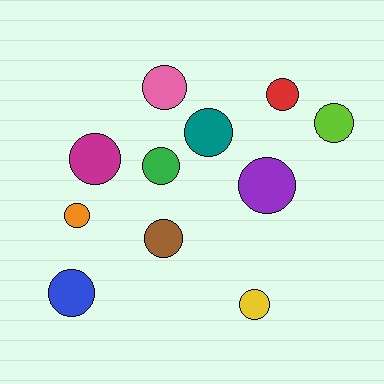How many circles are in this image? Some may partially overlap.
There are 11 circles.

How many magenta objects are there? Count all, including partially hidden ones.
There is 1 magenta object.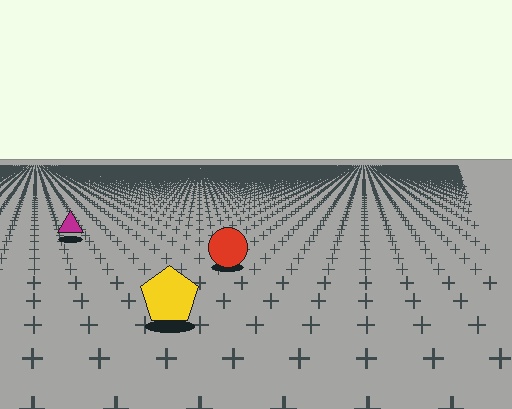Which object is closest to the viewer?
The yellow pentagon is closest. The texture marks near it are larger and more spread out.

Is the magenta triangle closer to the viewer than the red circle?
No. The red circle is closer — you can tell from the texture gradient: the ground texture is coarser near it.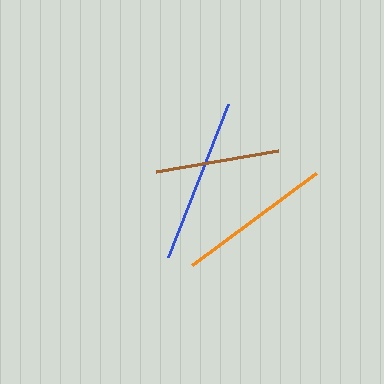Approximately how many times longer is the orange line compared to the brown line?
The orange line is approximately 1.2 times the length of the brown line.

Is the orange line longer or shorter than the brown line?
The orange line is longer than the brown line.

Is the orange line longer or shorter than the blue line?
The blue line is longer than the orange line.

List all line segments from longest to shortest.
From longest to shortest: blue, orange, brown.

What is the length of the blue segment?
The blue segment is approximately 164 pixels long.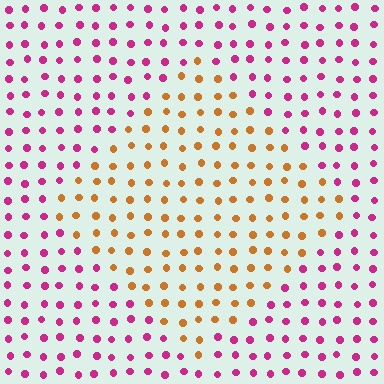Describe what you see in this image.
The image is filled with small magenta elements in a uniform arrangement. A diamond-shaped region is visible where the elements are tinted to a slightly different hue, forming a subtle color boundary.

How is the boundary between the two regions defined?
The boundary is defined purely by a slight shift in hue (about 66 degrees). Spacing, size, and orientation are identical on both sides.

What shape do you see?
I see a diamond.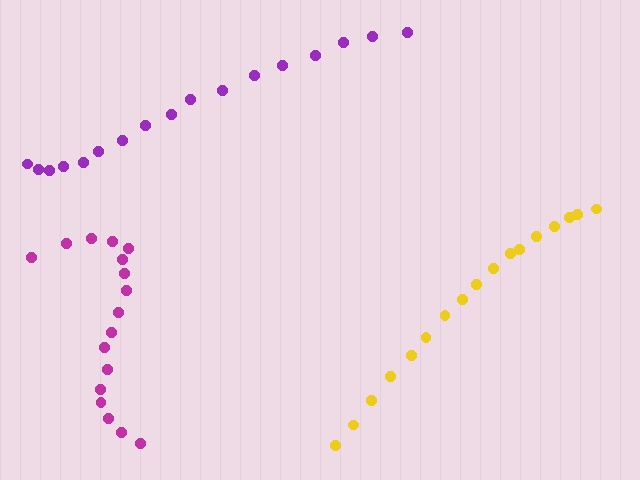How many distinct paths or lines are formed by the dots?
There are 3 distinct paths.